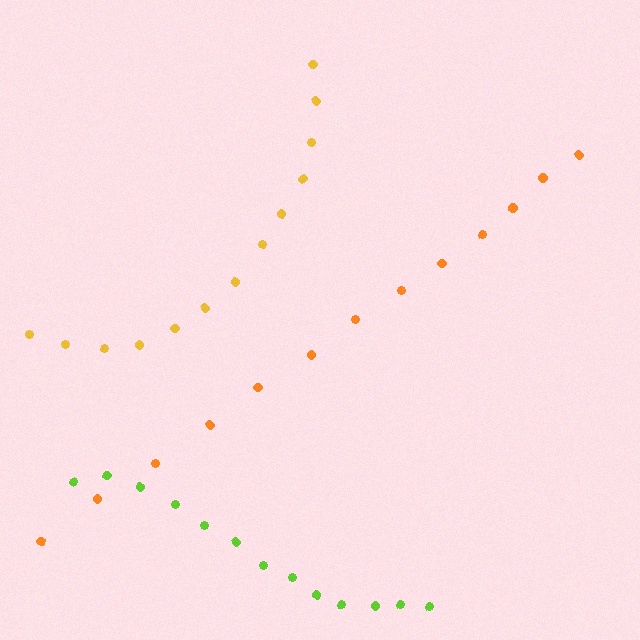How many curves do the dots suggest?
There are 3 distinct paths.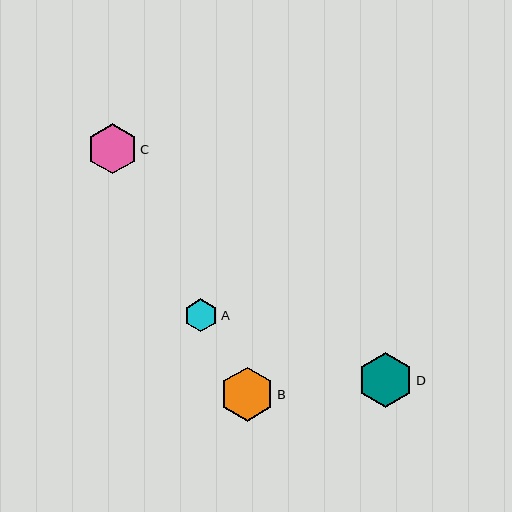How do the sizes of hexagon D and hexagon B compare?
Hexagon D and hexagon B are approximately the same size.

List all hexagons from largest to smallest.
From largest to smallest: D, B, C, A.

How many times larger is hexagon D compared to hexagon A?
Hexagon D is approximately 1.7 times the size of hexagon A.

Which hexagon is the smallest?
Hexagon A is the smallest with a size of approximately 33 pixels.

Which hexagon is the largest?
Hexagon D is the largest with a size of approximately 55 pixels.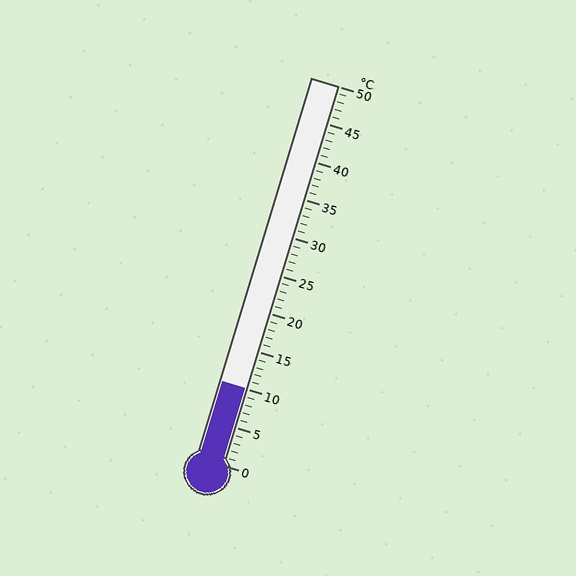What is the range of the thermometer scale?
The thermometer scale ranges from 0°C to 50°C.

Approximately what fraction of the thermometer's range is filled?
The thermometer is filled to approximately 20% of its range.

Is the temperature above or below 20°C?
The temperature is below 20°C.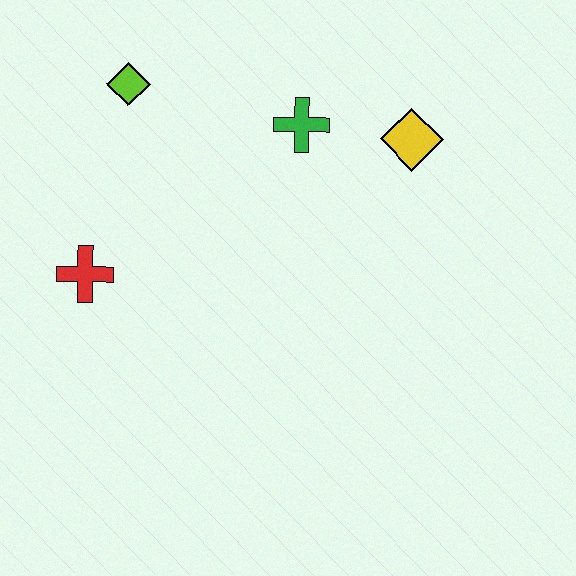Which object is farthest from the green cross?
The red cross is farthest from the green cross.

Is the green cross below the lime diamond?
Yes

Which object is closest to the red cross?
The lime diamond is closest to the red cross.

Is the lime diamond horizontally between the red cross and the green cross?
Yes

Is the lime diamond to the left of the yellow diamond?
Yes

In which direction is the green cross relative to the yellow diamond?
The green cross is to the left of the yellow diamond.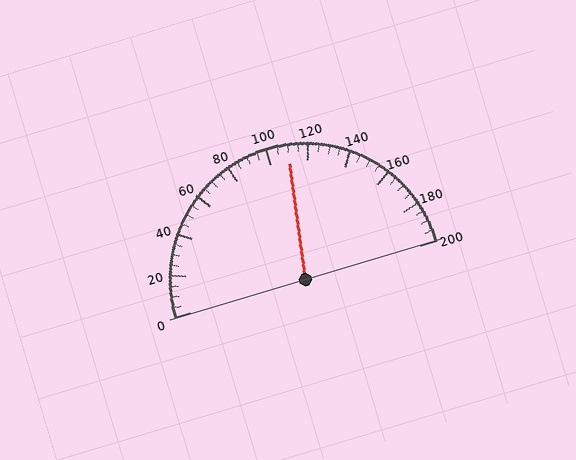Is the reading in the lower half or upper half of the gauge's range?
The reading is in the upper half of the range (0 to 200).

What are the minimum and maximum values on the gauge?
The gauge ranges from 0 to 200.